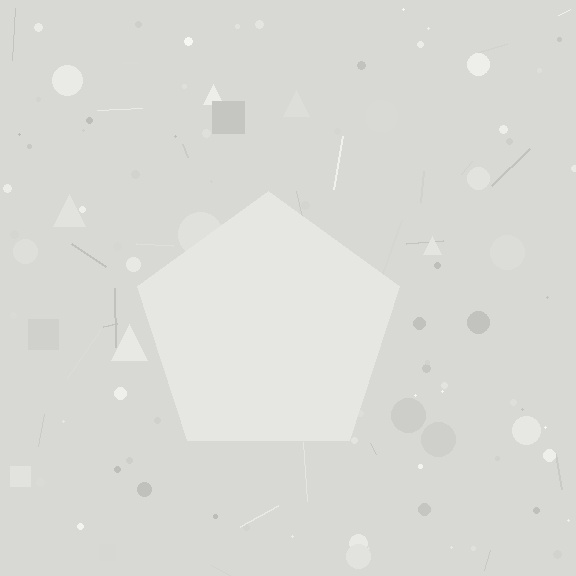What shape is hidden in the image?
A pentagon is hidden in the image.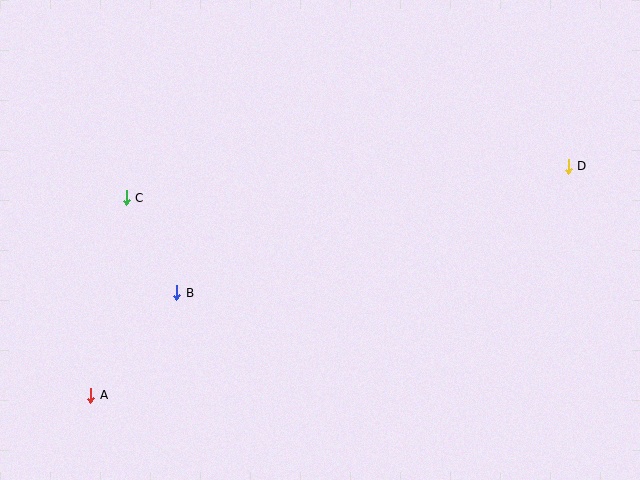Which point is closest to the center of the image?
Point B at (177, 293) is closest to the center.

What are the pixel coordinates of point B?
Point B is at (177, 293).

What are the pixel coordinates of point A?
Point A is at (91, 395).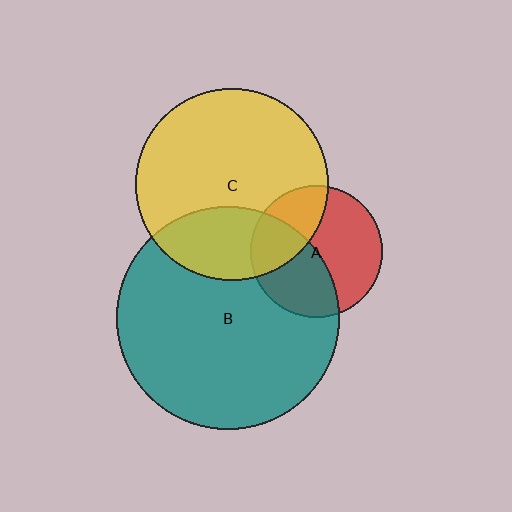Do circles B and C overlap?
Yes.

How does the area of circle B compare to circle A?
Approximately 2.8 times.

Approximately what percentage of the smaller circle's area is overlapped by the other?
Approximately 30%.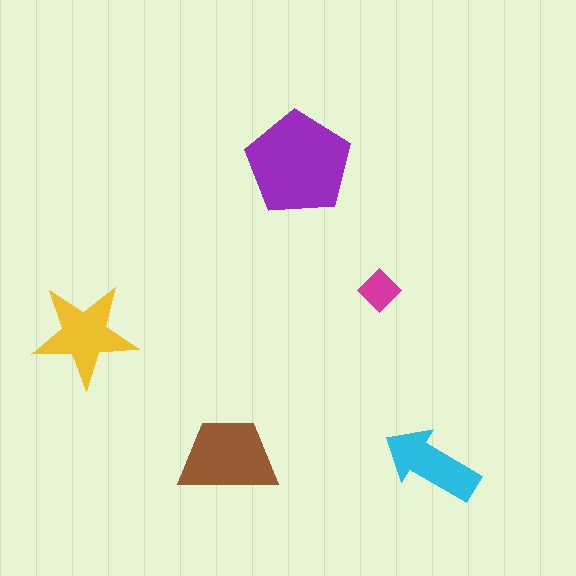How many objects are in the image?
There are 5 objects in the image.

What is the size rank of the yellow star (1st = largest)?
3rd.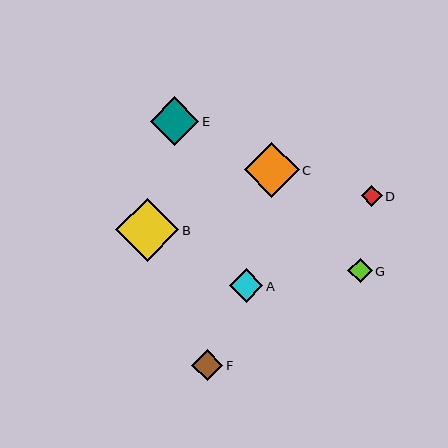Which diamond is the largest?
Diamond B is the largest with a size of approximately 63 pixels.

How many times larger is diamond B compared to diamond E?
Diamond B is approximately 1.3 times the size of diamond E.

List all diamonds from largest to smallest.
From largest to smallest: B, C, E, A, F, G, D.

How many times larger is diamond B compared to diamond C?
Diamond B is approximately 1.2 times the size of diamond C.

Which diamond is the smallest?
Diamond D is the smallest with a size of approximately 20 pixels.